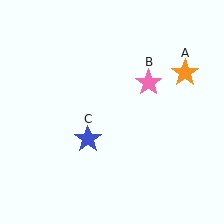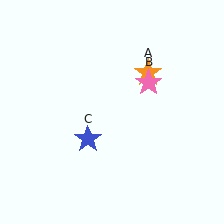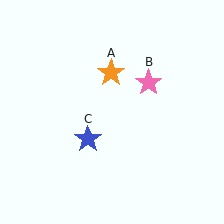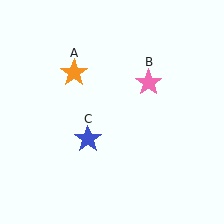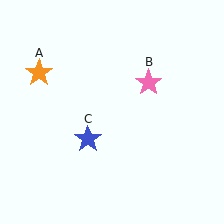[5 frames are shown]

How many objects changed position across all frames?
1 object changed position: orange star (object A).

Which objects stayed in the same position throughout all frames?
Pink star (object B) and blue star (object C) remained stationary.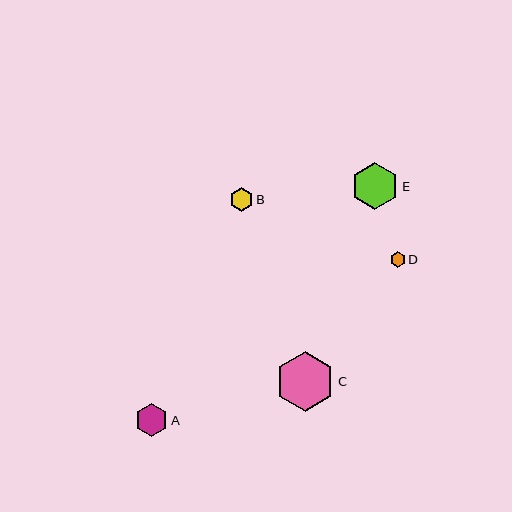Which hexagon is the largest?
Hexagon C is the largest with a size of approximately 59 pixels.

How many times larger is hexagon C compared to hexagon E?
Hexagon C is approximately 1.3 times the size of hexagon E.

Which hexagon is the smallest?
Hexagon D is the smallest with a size of approximately 15 pixels.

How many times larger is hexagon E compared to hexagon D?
Hexagon E is approximately 3.1 times the size of hexagon D.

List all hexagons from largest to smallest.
From largest to smallest: C, E, A, B, D.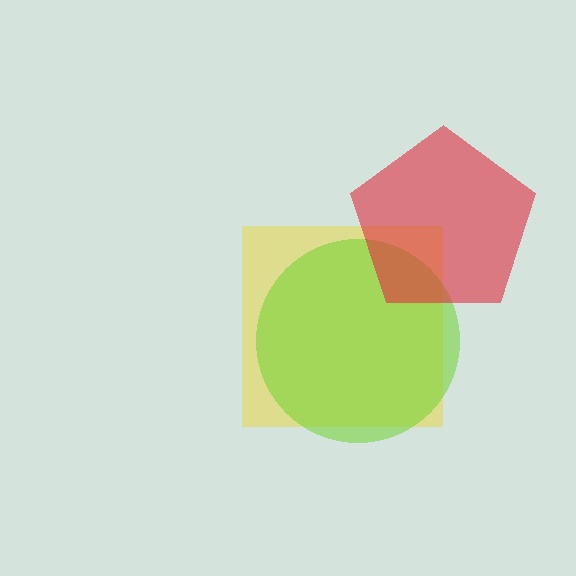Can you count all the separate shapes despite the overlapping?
Yes, there are 3 separate shapes.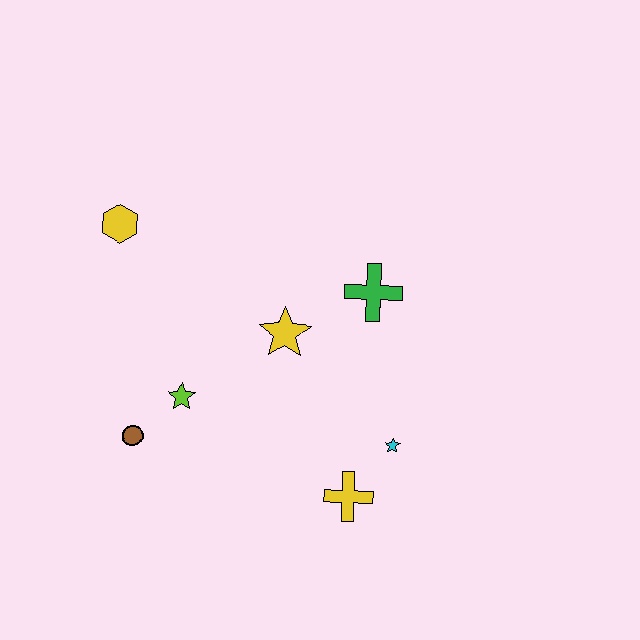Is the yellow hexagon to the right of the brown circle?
No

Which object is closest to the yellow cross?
The cyan star is closest to the yellow cross.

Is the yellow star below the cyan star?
No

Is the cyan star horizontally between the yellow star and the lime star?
No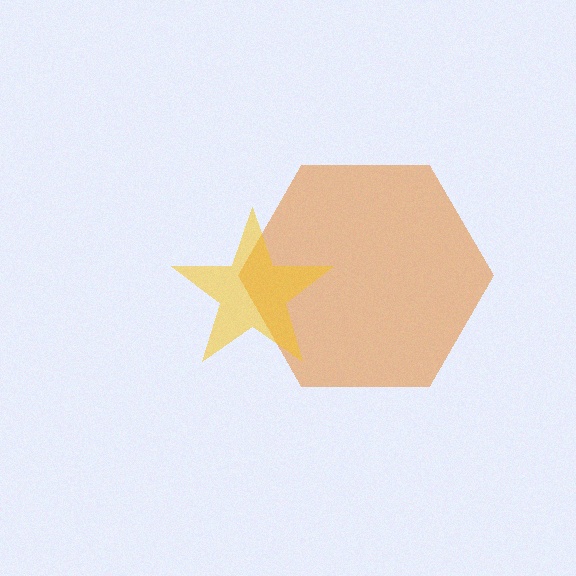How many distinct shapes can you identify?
There are 2 distinct shapes: an orange hexagon, a yellow star.